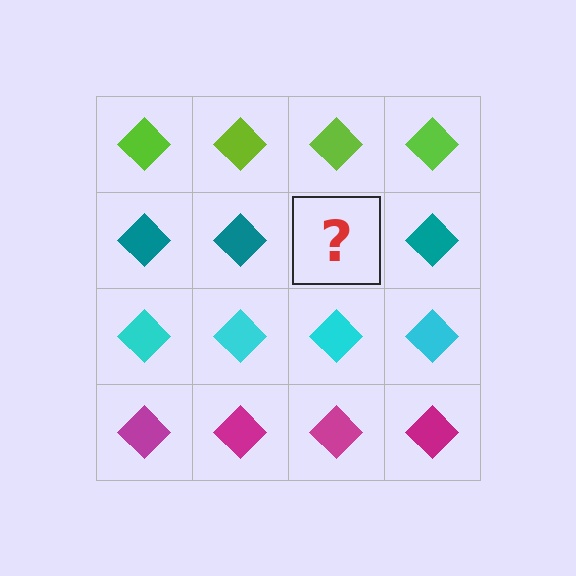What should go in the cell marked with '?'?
The missing cell should contain a teal diamond.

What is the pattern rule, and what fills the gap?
The rule is that each row has a consistent color. The gap should be filled with a teal diamond.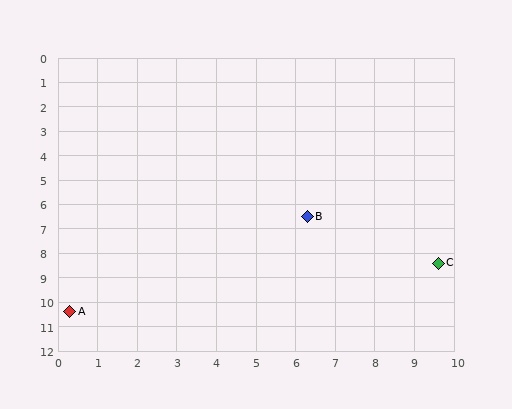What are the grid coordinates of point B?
Point B is at approximately (6.3, 6.5).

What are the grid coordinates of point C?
Point C is at approximately (9.6, 8.4).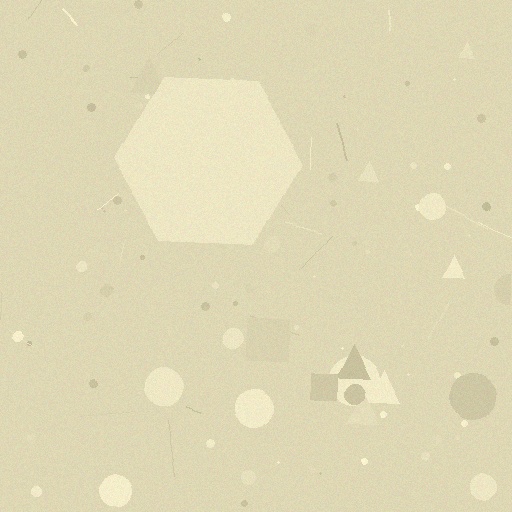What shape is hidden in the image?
A hexagon is hidden in the image.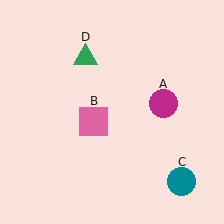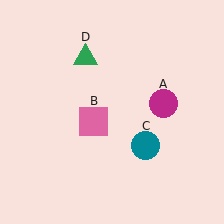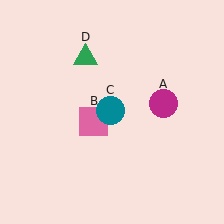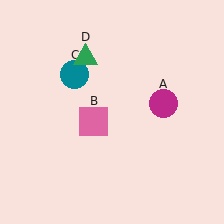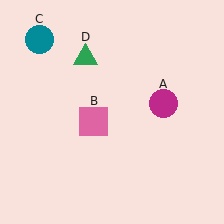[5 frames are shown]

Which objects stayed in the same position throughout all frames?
Magenta circle (object A) and pink square (object B) and green triangle (object D) remained stationary.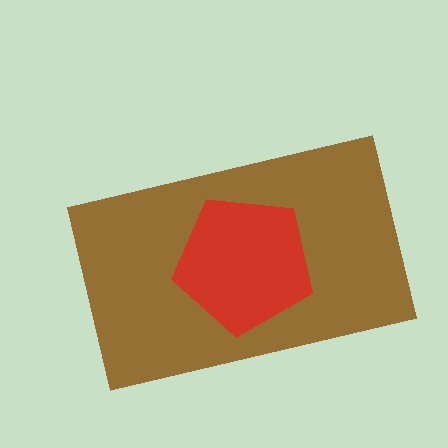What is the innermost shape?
The red pentagon.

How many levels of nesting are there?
2.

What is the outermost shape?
The brown rectangle.